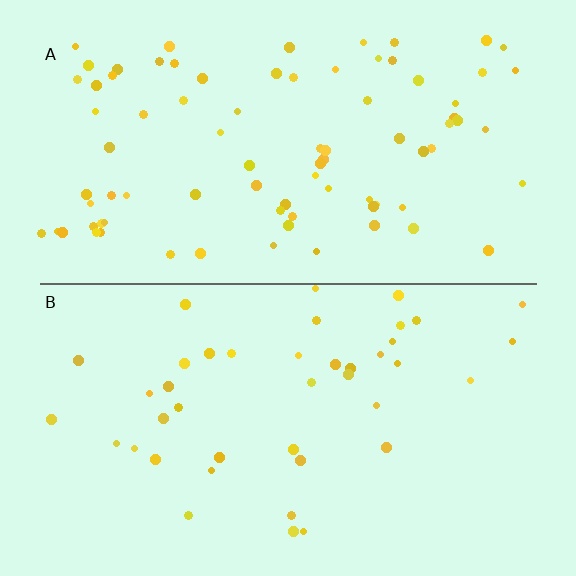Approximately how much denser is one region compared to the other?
Approximately 2.0× — region A over region B.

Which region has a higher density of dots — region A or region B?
A (the top).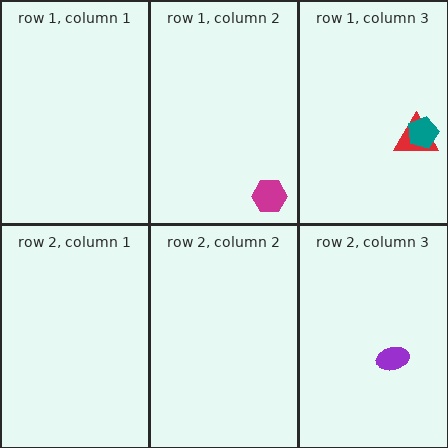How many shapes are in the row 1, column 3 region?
2.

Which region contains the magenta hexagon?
The row 1, column 2 region.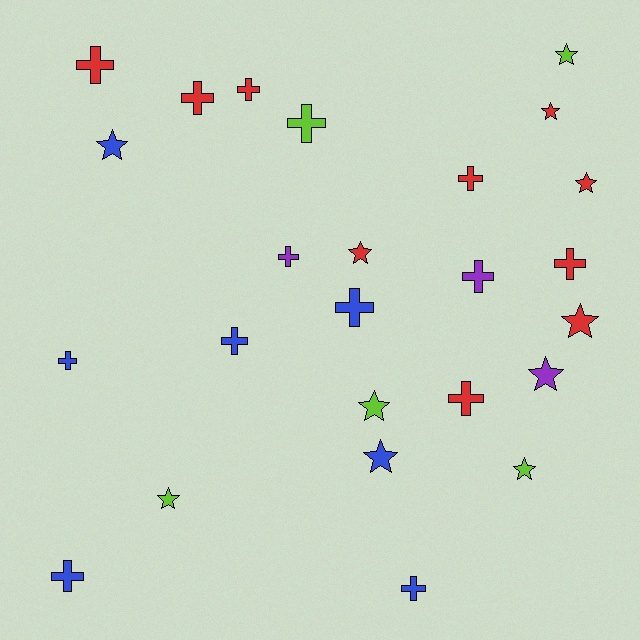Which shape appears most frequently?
Cross, with 14 objects.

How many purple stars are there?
There is 1 purple star.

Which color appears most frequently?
Red, with 10 objects.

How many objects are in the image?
There are 25 objects.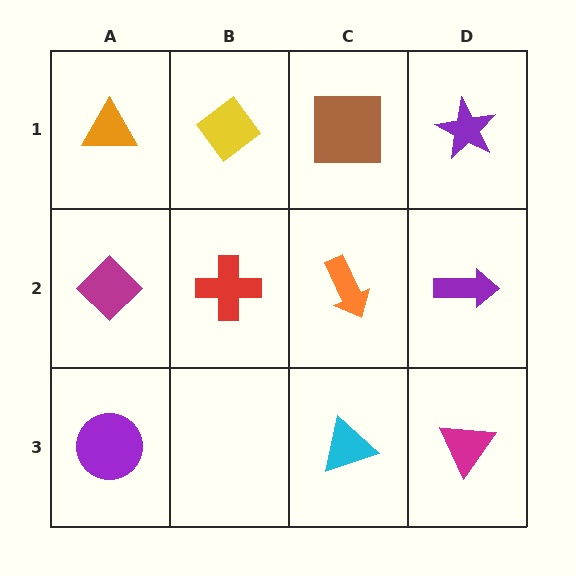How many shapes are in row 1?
4 shapes.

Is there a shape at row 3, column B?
No, that cell is empty.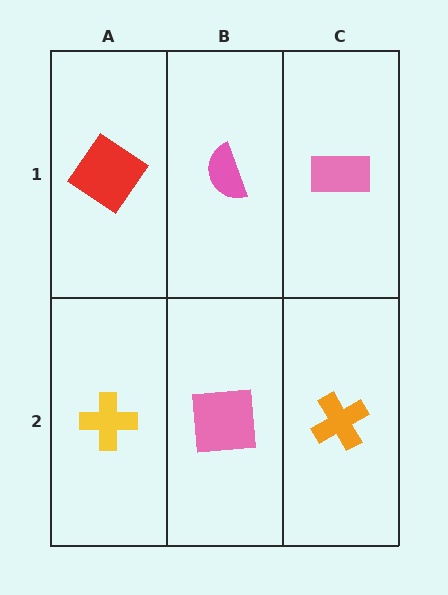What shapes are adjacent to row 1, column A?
A yellow cross (row 2, column A), a pink semicircle (row 1, column B).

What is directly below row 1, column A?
A yellow cross.